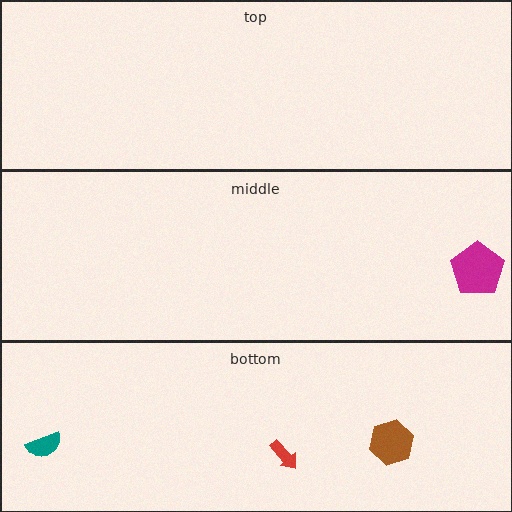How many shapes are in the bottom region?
3.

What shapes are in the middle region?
The magenta pentagon.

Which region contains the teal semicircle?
The bottom region.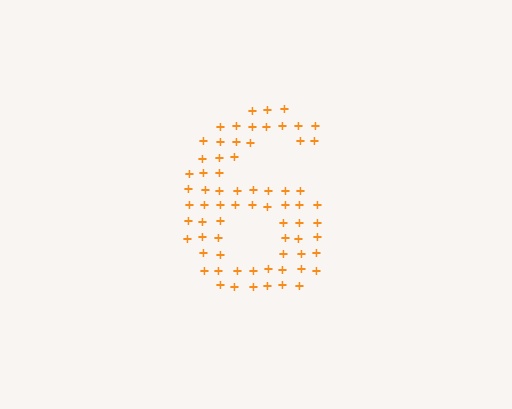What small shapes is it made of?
It is made of small plus signs.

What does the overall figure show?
The overall figure shows the digit 6.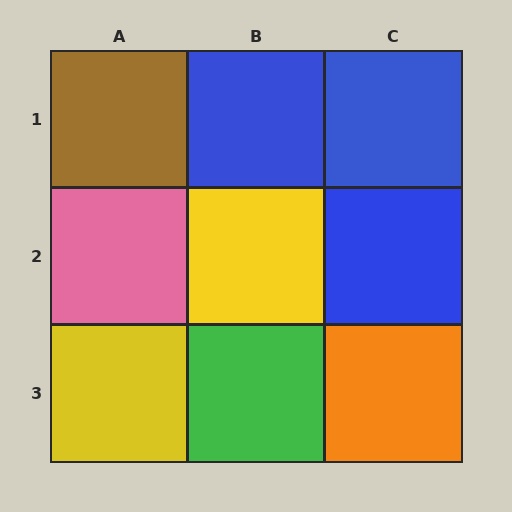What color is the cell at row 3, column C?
Orange.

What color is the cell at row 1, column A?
Brown.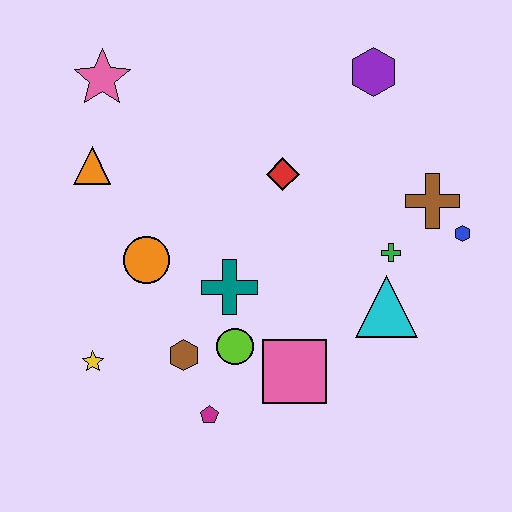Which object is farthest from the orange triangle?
The blue hexagon is farthest from the orange triangle.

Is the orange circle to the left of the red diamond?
Yes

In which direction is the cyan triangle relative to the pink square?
The cyan triangle is to the right of the pink square.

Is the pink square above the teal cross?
No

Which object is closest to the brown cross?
The blue hexagon is closest to the brown cross.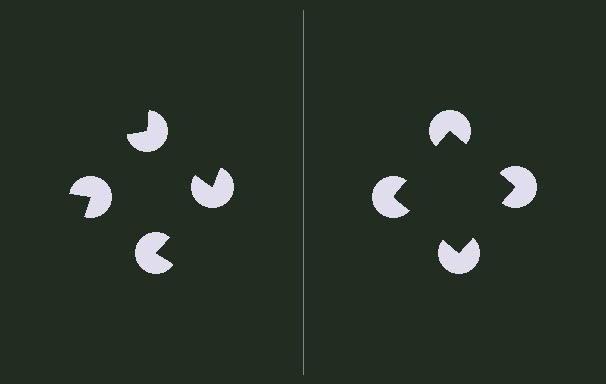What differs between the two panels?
The pac-man discs are positioned identically on both sides; only the wedge orientations differ. On the right they align to a square; on the left they are misaligned.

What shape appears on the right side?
An illusory square.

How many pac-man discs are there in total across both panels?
8 — 4 on each side.